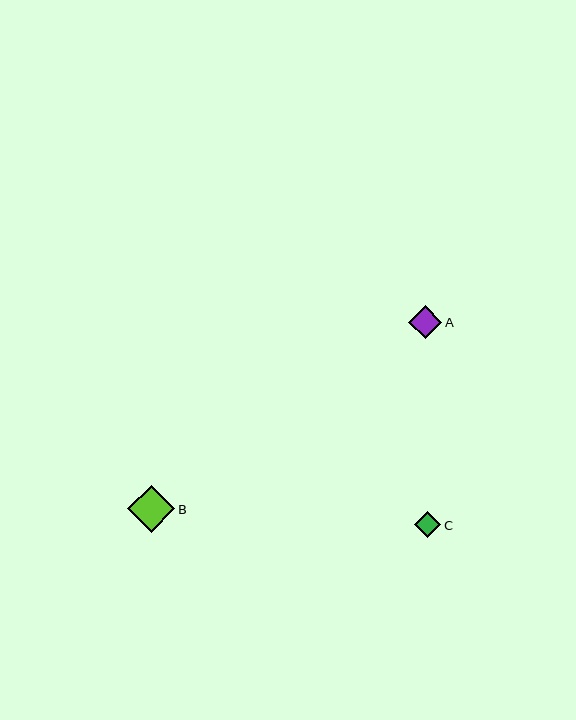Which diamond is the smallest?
Diamond C is the smallest with a size of approximately 26 pixels.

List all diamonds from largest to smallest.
From largest to smallest: B, A, C.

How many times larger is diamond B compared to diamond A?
Diamond B is approximately 1.4 times the size of diamond A.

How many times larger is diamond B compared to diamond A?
Diamond B is approximately 1.4 times the size of diamond A.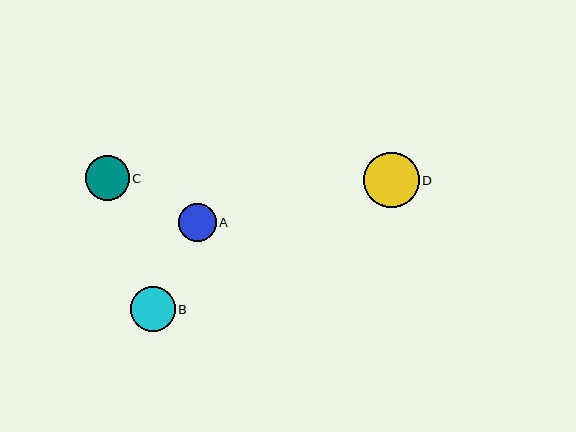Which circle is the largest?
Circle D is the largest with a size of approximately 56 pixels.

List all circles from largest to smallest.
From largest to smallest: D, B, C, A.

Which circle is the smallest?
Circle A is the smallest with a size of approximately 38 pixels.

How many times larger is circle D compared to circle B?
Circle D is approximately 1.3 times the size of circle B.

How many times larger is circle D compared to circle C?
Circle D is approximately 1.3 times the size of circle C.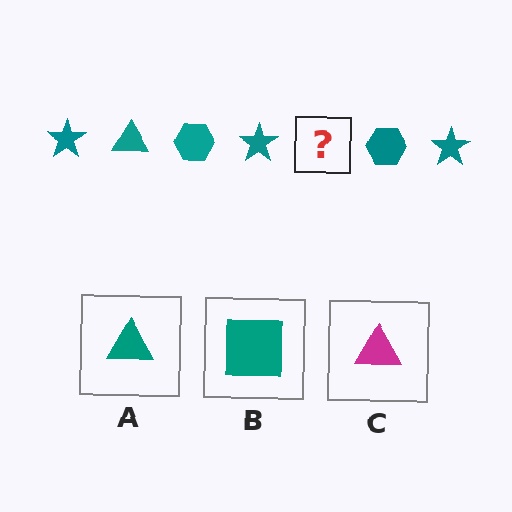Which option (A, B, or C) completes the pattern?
A.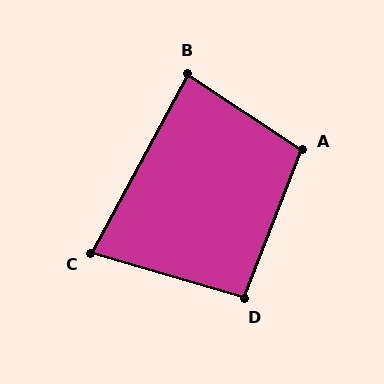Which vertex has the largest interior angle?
A, at approximately 102 degrees.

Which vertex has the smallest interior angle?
C, at approximately 78 degrees.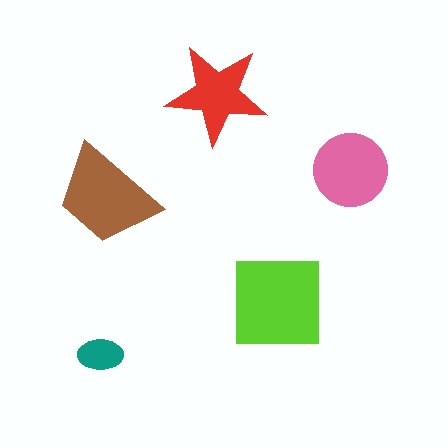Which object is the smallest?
The teal ellipse.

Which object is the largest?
The lime square.